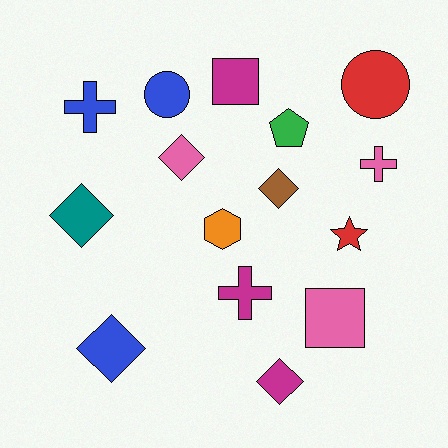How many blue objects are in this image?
There are 3 blue objects.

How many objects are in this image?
There are 15 objects.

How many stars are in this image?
There is 1 star.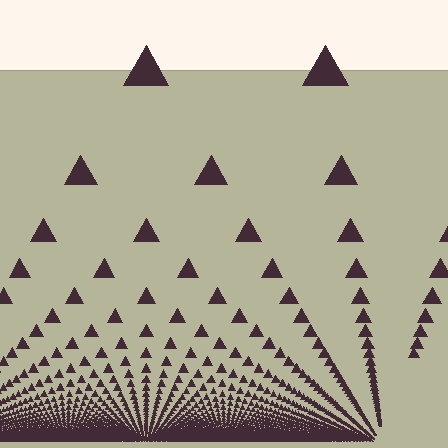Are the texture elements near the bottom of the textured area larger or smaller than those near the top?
Smaller. The gradient is inverted — elements near the bottom are smaller and denser.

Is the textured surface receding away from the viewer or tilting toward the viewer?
The surface appears to tilt toward the viewer. Texture elements get larger and sparser toward the top.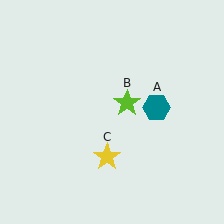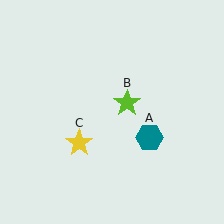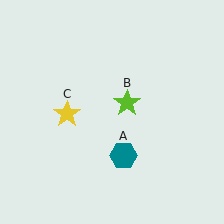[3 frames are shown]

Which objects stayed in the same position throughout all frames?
Lime star (object B) remained stationary.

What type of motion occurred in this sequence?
The teal hexagon (object A), yellow star (object C) rotated clockwise around the center of the scene.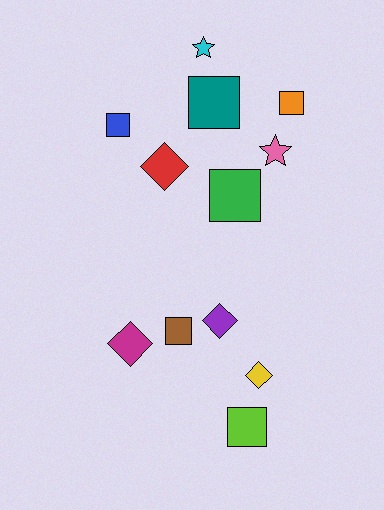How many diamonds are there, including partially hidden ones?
There are 4 diamonds.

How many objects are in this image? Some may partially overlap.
There are 12 objects.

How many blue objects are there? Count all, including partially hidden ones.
There is 1 blue object.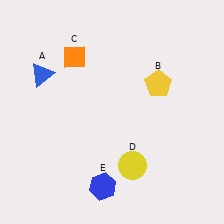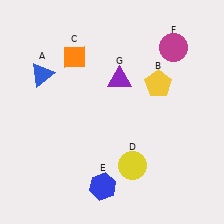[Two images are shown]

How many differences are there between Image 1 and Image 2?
There are 2 differences between the two images.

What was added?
A magenta circle (F), a purple triangle (G) were added in Image 2.